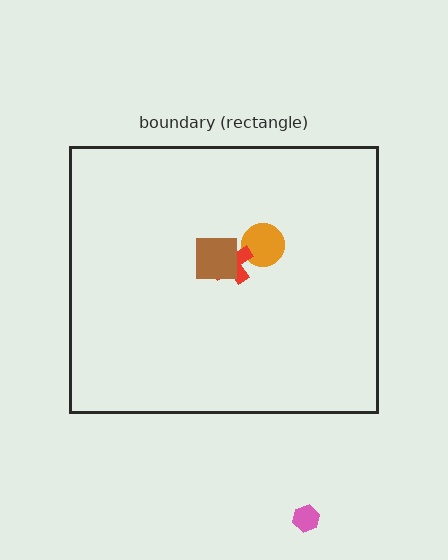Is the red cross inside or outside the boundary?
Inside.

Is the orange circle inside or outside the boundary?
Inside.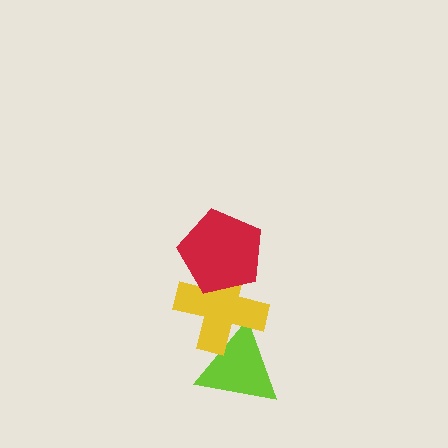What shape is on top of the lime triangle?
The yellow cross is on top of the lime triangle.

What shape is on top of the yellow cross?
The red pentagon is on top of the yellow cross.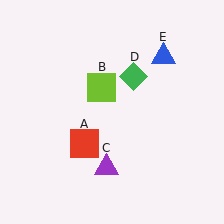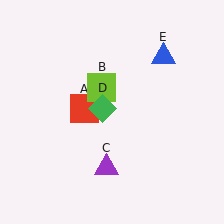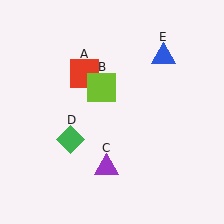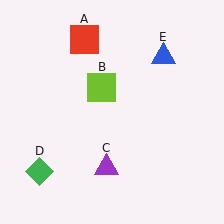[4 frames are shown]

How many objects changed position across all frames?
2 objects changed position: red square (object A), green diamond (object D).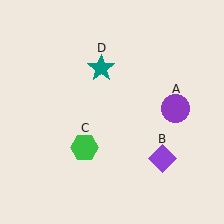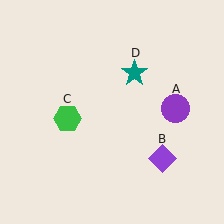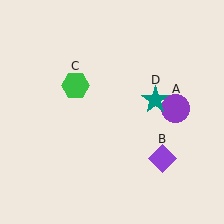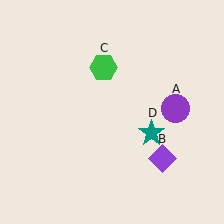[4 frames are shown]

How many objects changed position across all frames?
2 objects changed position: green hexagon (object C), teal star (object D).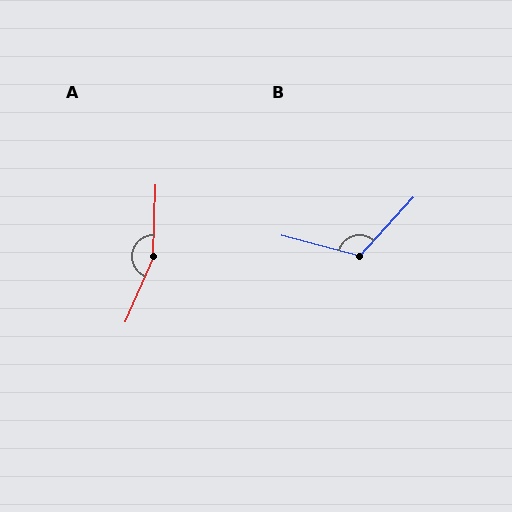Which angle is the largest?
A, at approximately 158 degrees.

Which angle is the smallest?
B, at approximately 118 degrees.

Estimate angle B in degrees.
Approximately 118 degrees.